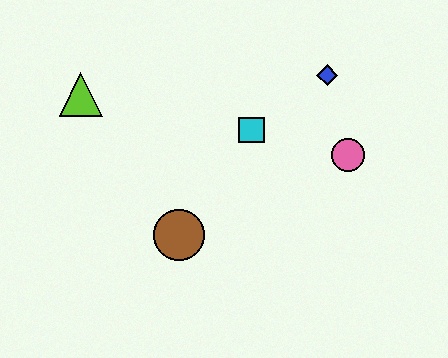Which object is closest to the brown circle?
The cyan square is closest to the brown circle.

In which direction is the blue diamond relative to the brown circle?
The blue diamond is above the brown circle.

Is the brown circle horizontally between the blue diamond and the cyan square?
No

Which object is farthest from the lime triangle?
The pink circle is farthest from the lime triangle.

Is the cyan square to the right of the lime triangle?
Yes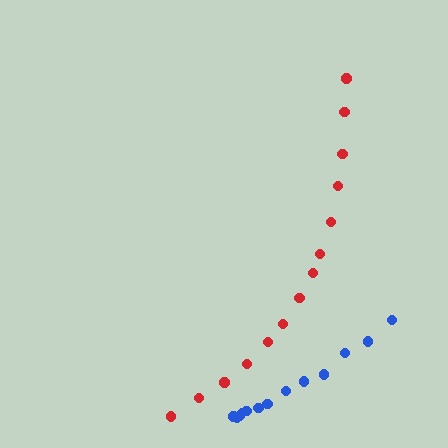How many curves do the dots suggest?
There are 2 distinct paths.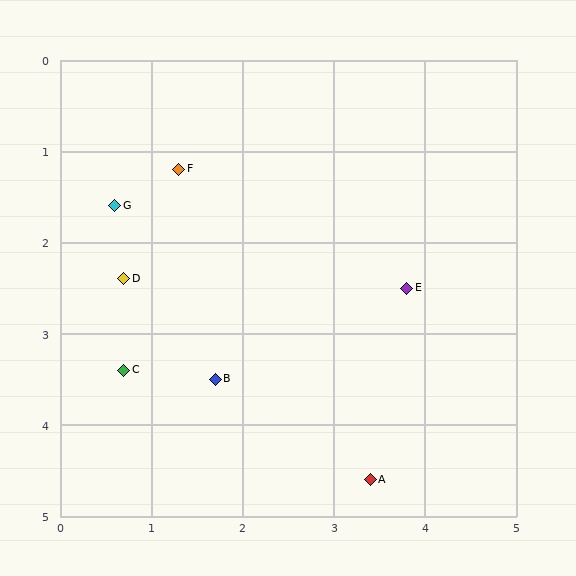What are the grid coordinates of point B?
Point B is at approximately (1.7, 3.5).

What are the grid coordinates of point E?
Point E is at approximately (3.8, 2.5).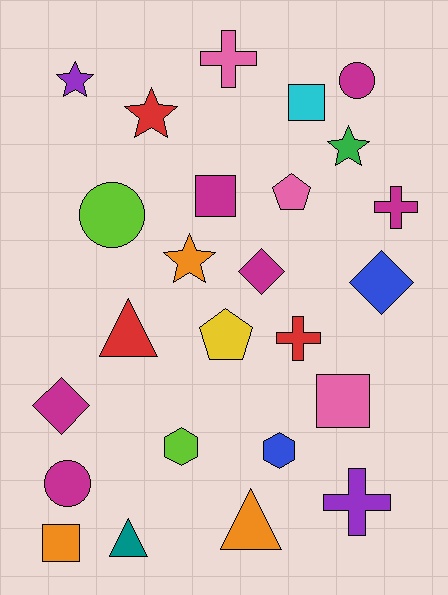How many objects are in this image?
There are 25 objects.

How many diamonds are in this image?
There are 3 diamonds.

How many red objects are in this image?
There are 3 red objects.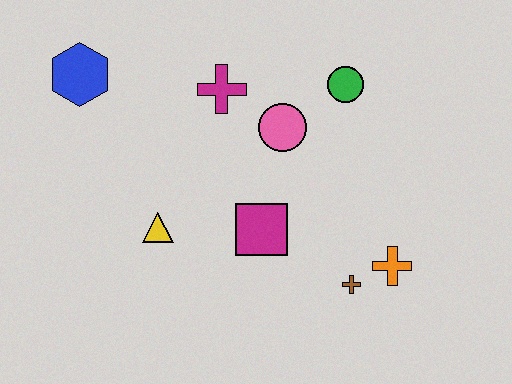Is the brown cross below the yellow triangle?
Yes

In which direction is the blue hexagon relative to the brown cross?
The blue hexagon is to the left of the brown cross.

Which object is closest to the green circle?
The pink circle is closest to the green circle.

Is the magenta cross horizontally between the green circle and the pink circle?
No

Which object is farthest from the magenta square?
The blue hexagon is farthest from the magenta square.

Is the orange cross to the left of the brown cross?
No